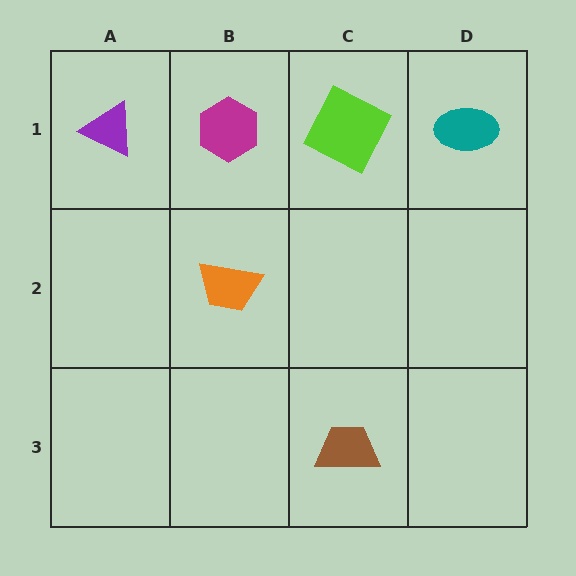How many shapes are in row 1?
4 shapes.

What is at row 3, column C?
A brown trapezoid.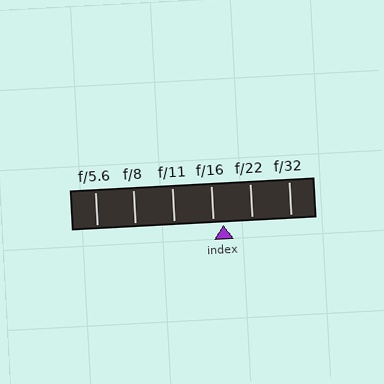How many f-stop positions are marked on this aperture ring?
There are 6 f-stop positions marked.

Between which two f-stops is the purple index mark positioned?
The index mark is between f/16 and f/22.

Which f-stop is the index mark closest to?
The index mark is closest to f/16.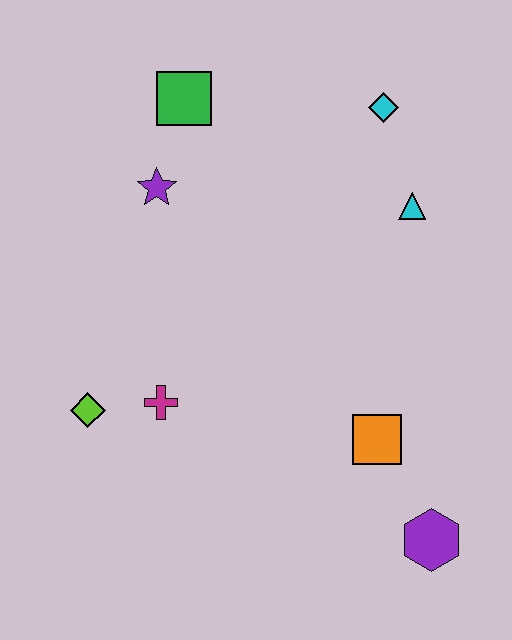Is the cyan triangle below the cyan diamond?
Yes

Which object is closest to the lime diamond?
The magenta cross is closest to the lime diamond.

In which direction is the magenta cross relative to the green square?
The magenta cross is below the green square.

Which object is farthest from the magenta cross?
The cyan diamond is farthest from the magenta cross.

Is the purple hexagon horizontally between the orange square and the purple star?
No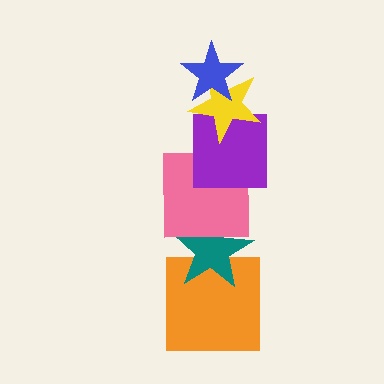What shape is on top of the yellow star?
The blue star is on top of the yellow star.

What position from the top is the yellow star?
The yellow star is 2nd from the top.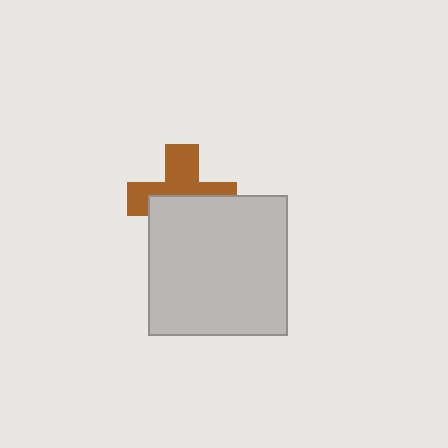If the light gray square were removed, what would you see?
You would see the complete brown cross.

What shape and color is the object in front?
The object in front is a light gray square.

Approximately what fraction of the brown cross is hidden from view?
Roughly 49% of the brown cross is hidden behind the light gray square.